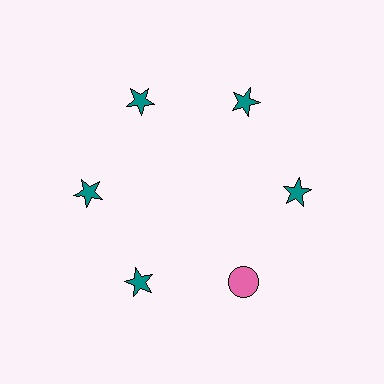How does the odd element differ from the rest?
It differs in both color (pink instead of teal) and shape (circle instead of star).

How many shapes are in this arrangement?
There are 6 shapes arranged in a ring pattern.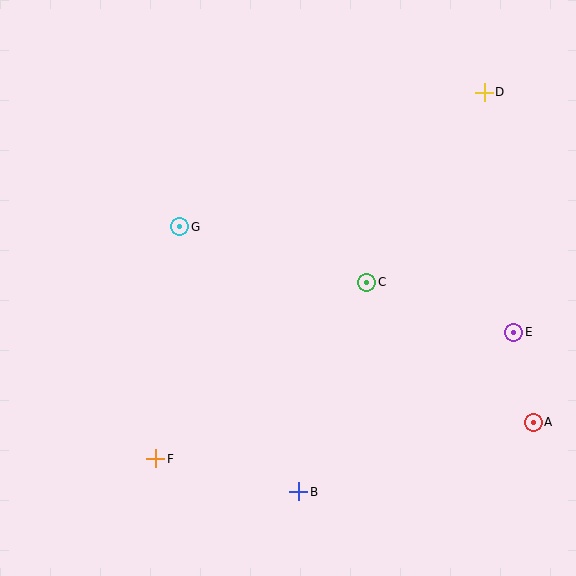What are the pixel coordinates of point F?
Point F is at (156, 459).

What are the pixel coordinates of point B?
Point B is at (299, 492).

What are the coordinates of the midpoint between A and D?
The midpoint between A and D is at (509, 257).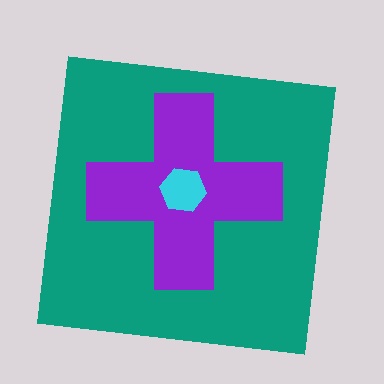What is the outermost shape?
The teal square.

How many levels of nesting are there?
3.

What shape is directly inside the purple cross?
The cyan hexagon.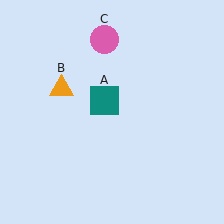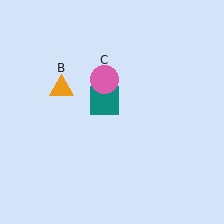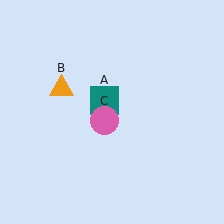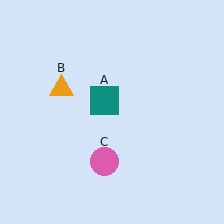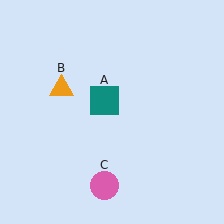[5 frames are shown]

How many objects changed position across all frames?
1 object changed position: pink circle (object C).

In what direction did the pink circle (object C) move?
The pink circle (object C) moved down.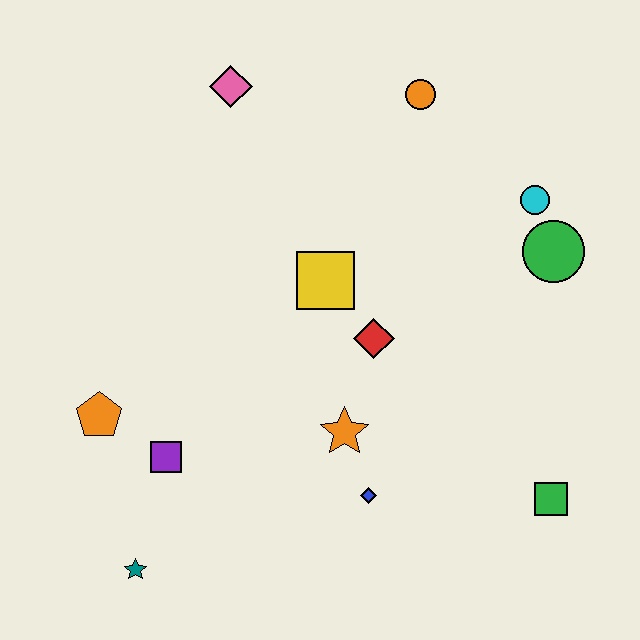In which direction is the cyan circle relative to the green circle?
The cyan circle is above the green circle.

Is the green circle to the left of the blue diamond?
No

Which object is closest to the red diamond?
The yellow square is closest to the red diamond.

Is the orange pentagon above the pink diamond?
No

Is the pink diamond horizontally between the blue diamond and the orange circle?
No